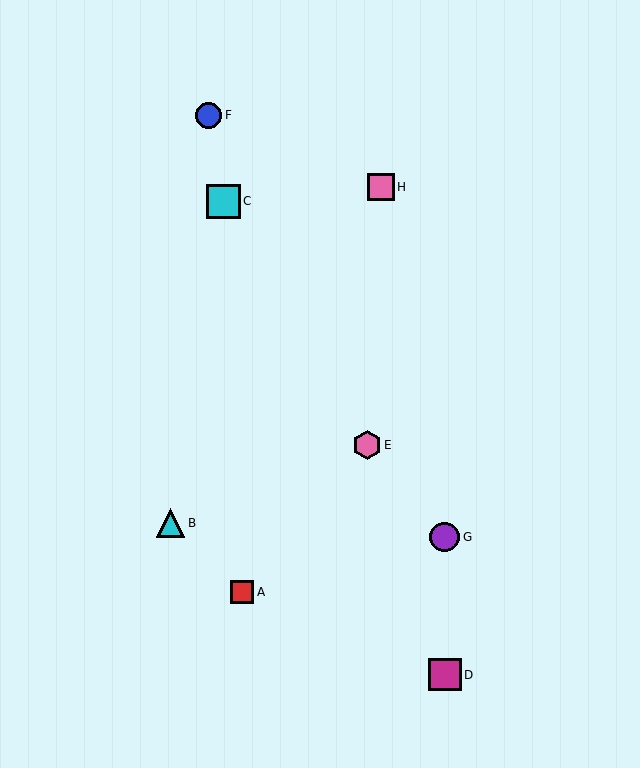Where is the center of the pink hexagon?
The center of the pink hexagon is at (367, 445).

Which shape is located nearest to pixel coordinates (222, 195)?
The cyan square (labeled C) at (223, 201) is nearest to that location.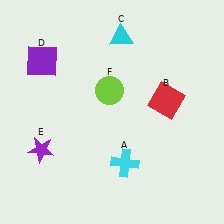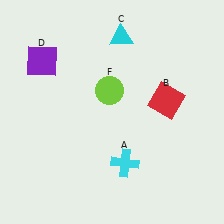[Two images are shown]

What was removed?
The purple star (E) was removed in Image 2.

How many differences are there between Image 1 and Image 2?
There is 1 difference between the two images.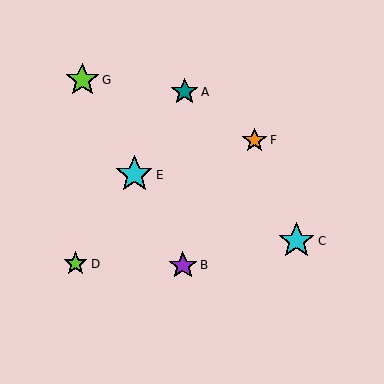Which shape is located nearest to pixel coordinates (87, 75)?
The lime star (labeled G) at (82, 80) is nearest to that location.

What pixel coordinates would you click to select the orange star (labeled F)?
Click at (255, 140) to select the orange star F.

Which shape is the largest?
The cyan star (labeled E) is the largest.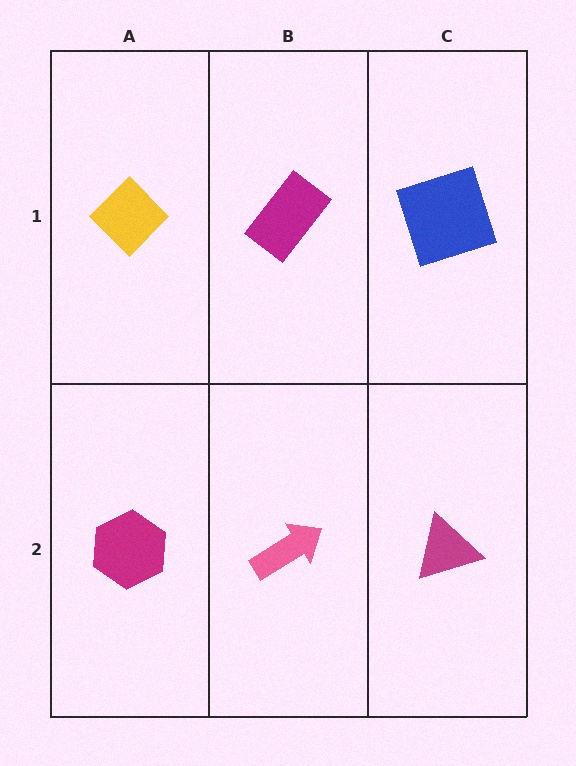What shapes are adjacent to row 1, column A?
A magenta hexagon (row 2, column A), a magenta rectangle (row 1, column B).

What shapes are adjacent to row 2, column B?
A magenta rectangle (row 1, column B), a magenta hexagon (row 2, column A), a magenta triangle (row 2, column C).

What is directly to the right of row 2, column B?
A magenta triangle.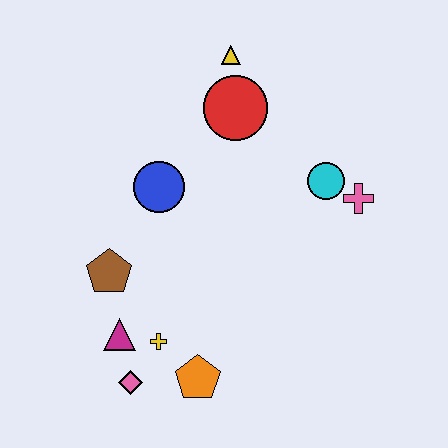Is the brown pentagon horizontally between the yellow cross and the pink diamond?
No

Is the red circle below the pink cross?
No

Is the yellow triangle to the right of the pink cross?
No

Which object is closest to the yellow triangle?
The red circle is closest to the yellow triangle.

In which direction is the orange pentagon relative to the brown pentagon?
The orange pentagon is below the brown pentagon.